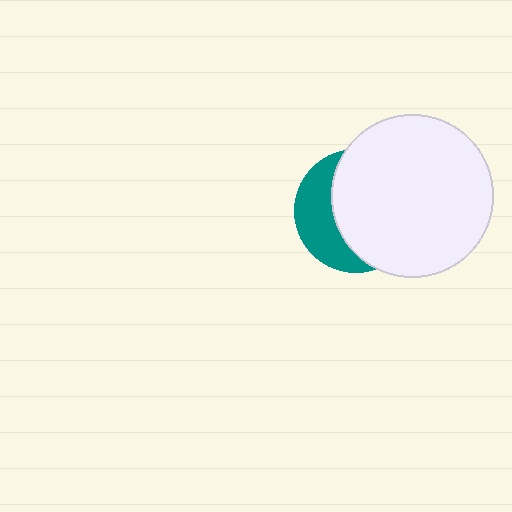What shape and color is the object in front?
The object in front is a white circle.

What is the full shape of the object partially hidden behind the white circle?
The partially hidden object is a teal circle.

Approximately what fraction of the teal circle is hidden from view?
Roughly 65% of the teal circle is hidden behind the white circle.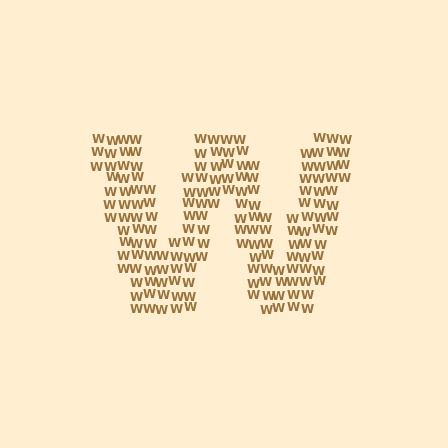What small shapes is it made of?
It is made of small letter W's.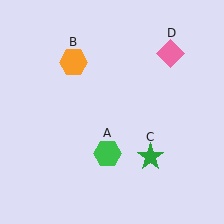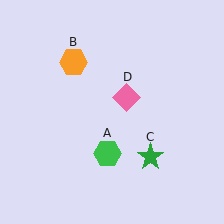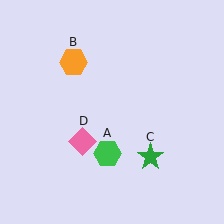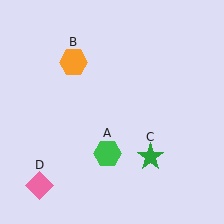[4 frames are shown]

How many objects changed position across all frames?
1 object changed position: pink diamond (object D).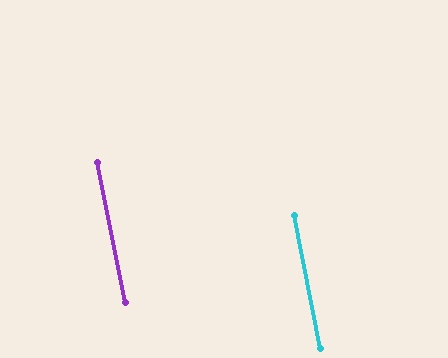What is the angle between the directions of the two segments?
Approximately 0 degrees.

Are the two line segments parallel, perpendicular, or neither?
Parallel — their directions differ by only 0.3°.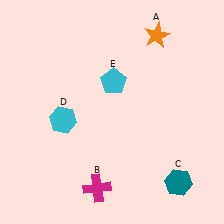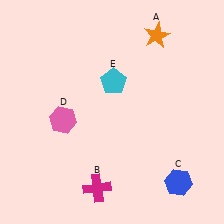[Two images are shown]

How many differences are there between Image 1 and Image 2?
There are 2 differences between the two images.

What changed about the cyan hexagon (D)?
In Image 1, D is cyan. In Image 2, it changed to pink.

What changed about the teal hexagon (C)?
In Image 1, C is teal. In Image 2, it changed to blue.